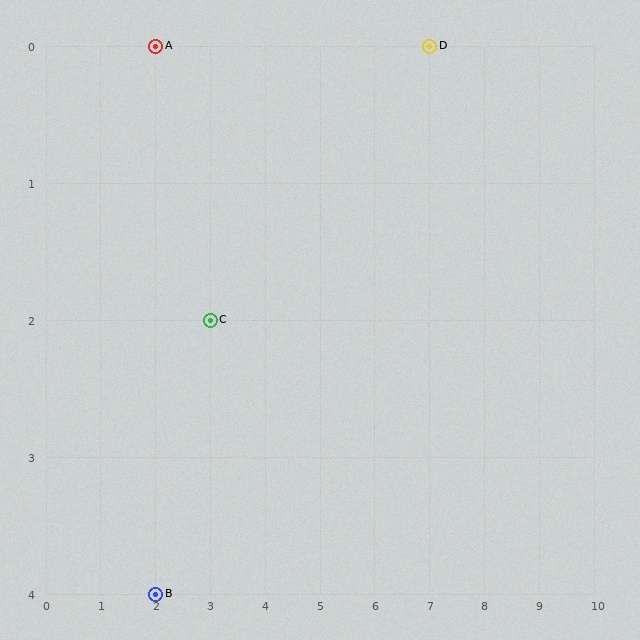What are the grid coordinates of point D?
Point D is at grid coordinates (7, 0).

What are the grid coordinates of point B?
Point B is at grid coordinates (2, 4).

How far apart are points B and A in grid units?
Points B and A are 4 rows apart.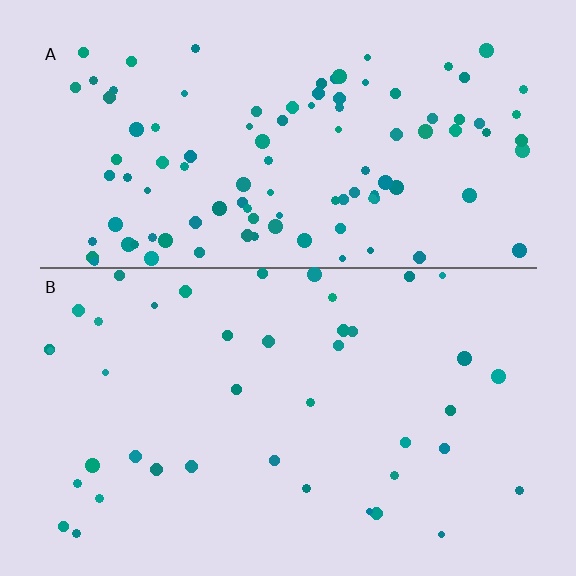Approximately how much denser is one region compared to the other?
Approximately 2.5× — region A over region B.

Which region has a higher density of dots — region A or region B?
A (the top).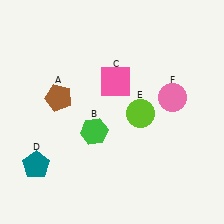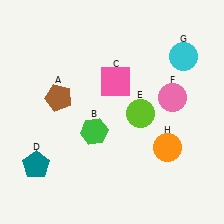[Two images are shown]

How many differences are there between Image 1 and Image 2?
There are 2 differences between the two images.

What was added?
A cyan circle (G), an orange circle (H) were added in Image 2.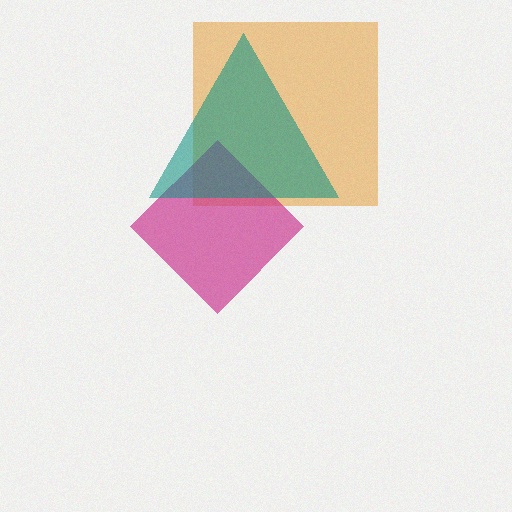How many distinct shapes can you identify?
There are 3 distinct shapes: an orange square, a magenta diamond, a teal triangle.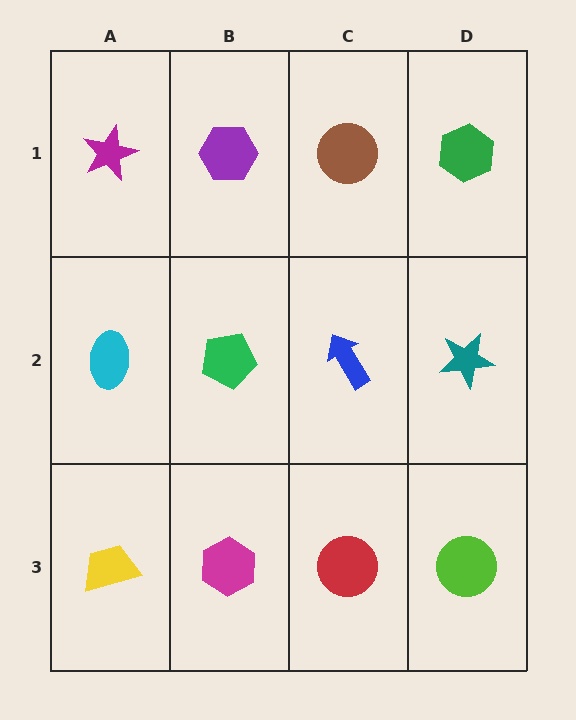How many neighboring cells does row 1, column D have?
2.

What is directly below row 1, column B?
A green pentagon.